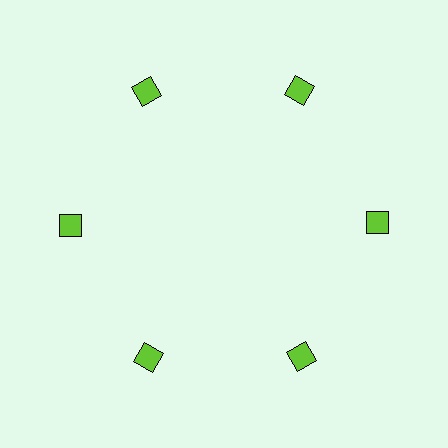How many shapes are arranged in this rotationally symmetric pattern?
There are 6 shapes, arranged in 6 groups of 1.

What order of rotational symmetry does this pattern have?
This pattern has 6-fold rotational symmetry.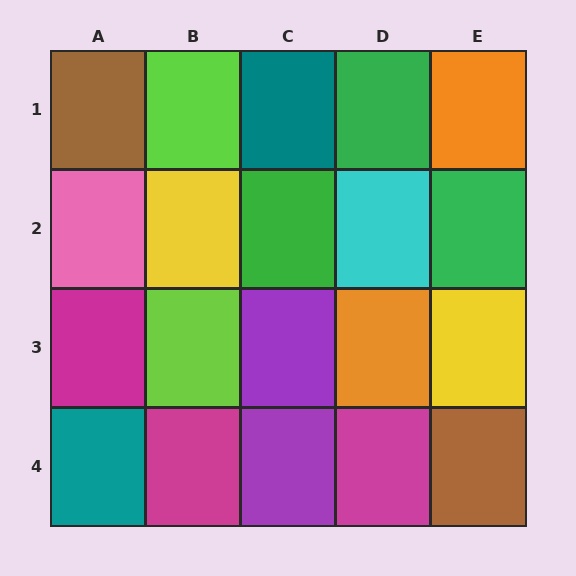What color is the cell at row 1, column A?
Brown.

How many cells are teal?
2 cells are teal.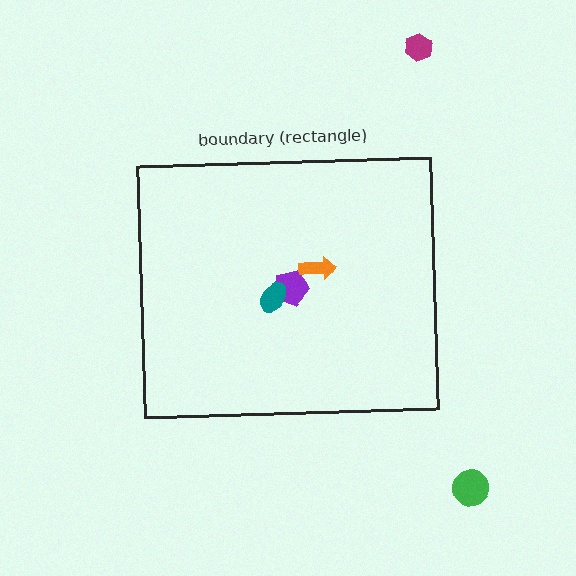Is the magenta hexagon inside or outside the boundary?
Outside.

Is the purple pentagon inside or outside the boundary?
Inside.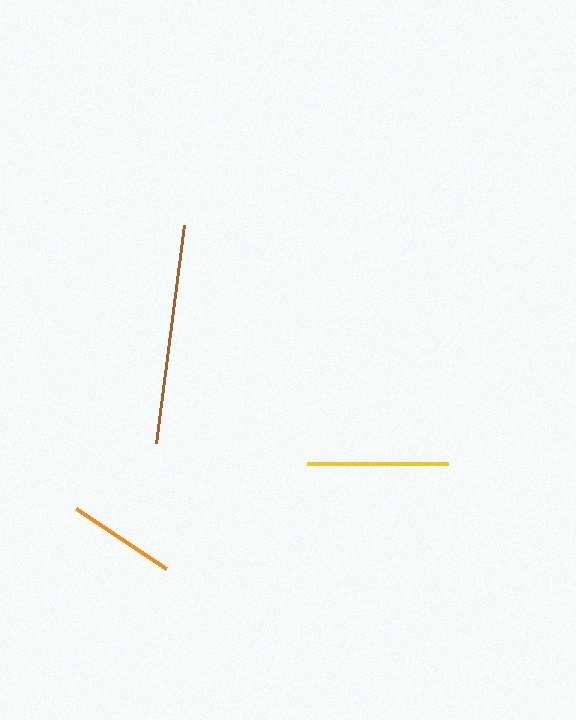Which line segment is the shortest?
The orange line is the shortest at approximately 108 pixels.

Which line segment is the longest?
The brown line is the longest at approximately 220 pixels.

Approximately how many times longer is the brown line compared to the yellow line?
The brown line is approximately 1.6 times the length of the yellow line.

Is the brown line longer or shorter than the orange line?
The brown line is longer than the orange line.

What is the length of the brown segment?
The brown segment is approximately 220 pixels long.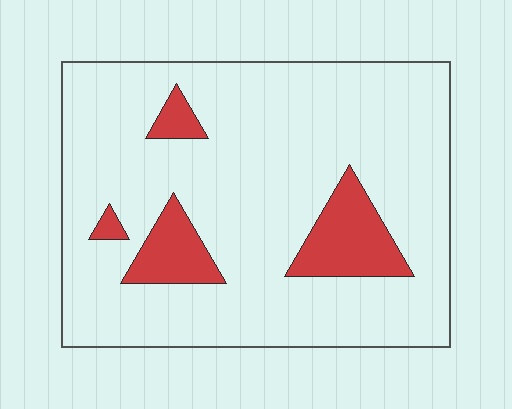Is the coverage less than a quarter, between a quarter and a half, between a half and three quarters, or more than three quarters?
Less than a quarter.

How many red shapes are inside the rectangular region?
4.